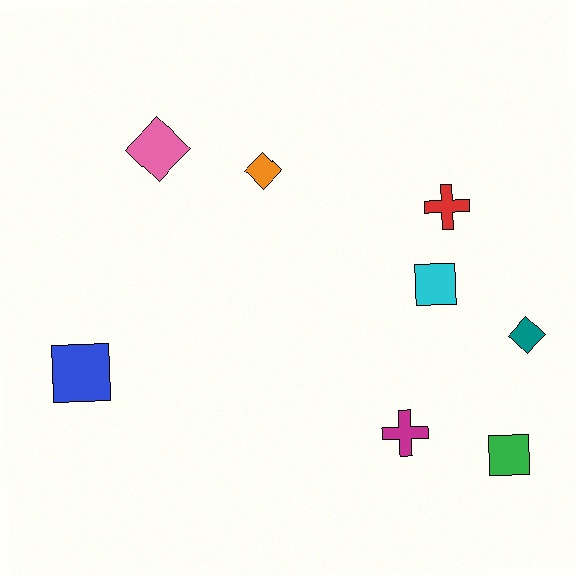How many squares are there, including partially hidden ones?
There are 3 squares.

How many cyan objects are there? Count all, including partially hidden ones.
There is 1 cyan object.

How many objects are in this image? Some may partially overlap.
There are 8 objects.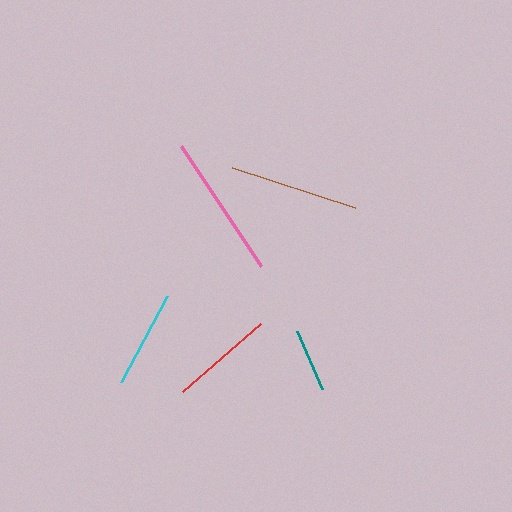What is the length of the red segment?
The red segment is approximately 104 pixels long.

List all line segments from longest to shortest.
From longest to shortest: pink, brown, red, cyan, teal.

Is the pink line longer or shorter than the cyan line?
The pink line is longer than the cyan line.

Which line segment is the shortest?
The teal line is the shortest at approximately 63 pixels.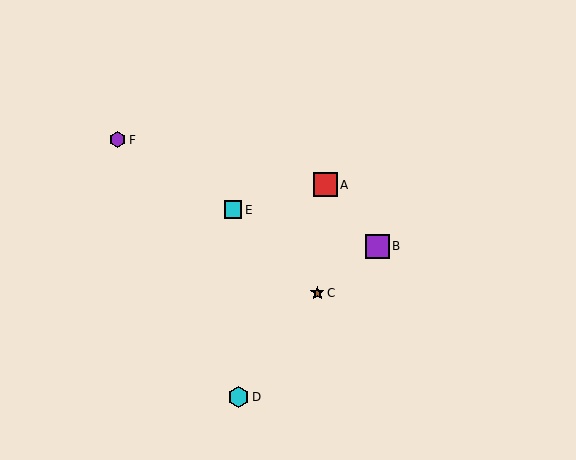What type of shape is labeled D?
Shape D is a cyan hexagon.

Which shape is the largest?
The purple square (labeled B) is the largest.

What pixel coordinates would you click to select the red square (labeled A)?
Click at (326, 185) to select the red square A.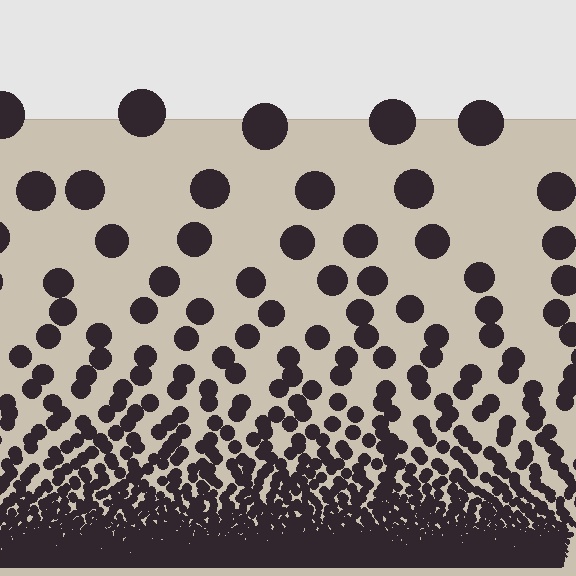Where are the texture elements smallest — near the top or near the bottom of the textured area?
Near the bottom.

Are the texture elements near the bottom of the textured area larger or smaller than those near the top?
Smaller. The gradient is inverted — elements near the bottom are smaller and denser.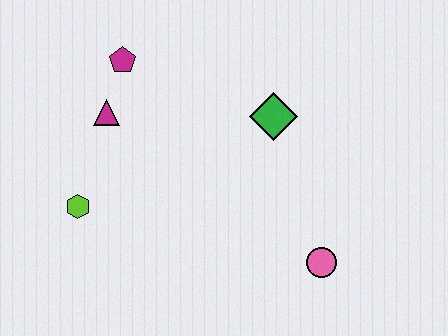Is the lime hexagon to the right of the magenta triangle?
No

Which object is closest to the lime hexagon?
The magenta triangle is closest to the lime hexagon.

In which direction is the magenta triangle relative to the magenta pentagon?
The magenta triangle is below the magenta pentagon.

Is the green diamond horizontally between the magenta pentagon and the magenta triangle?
No